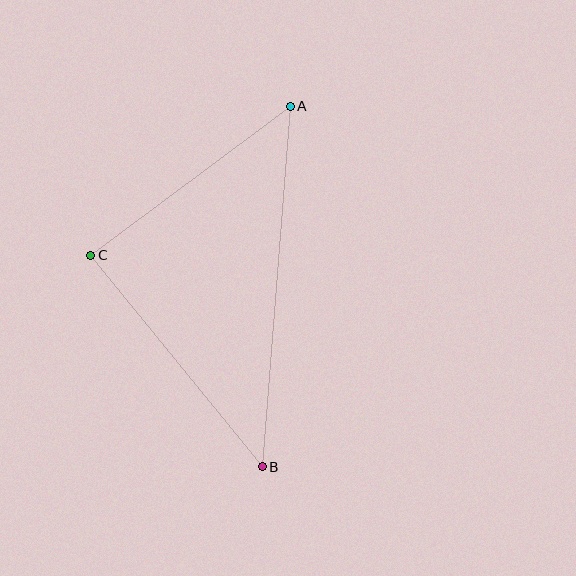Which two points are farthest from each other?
Points A and B are farthest from each other.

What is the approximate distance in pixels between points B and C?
The distance between B and C is approximately 272 pixels.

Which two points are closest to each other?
Points A and C are closest to each other.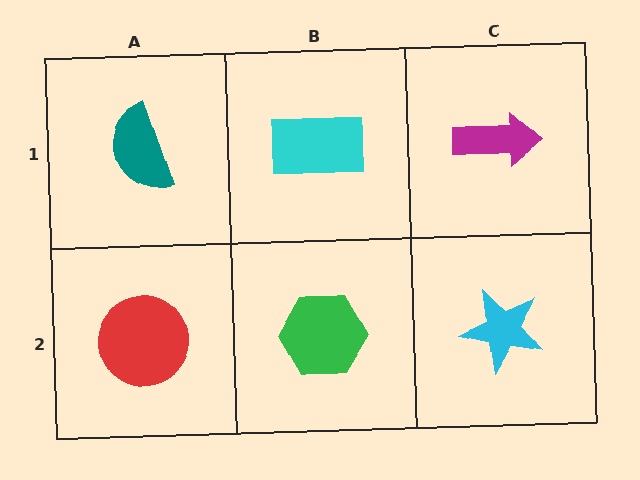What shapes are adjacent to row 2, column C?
A magenta arrow (row 1, column C), a green hexagon (row 2, column B).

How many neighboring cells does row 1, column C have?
2.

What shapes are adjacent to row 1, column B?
A green hexagon (row 2, column B), a teal semicircle (row 1, column A), a magenta arrow (row 1, column C).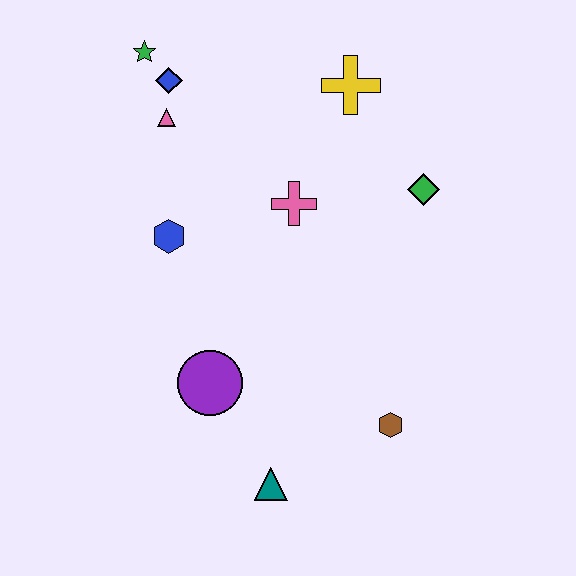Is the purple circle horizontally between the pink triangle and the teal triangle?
Yes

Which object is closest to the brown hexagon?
The teal triangle is closest to the brown hexagon.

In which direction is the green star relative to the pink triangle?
The green star is above the pink triangle.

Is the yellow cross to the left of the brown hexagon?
Yes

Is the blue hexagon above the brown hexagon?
Yes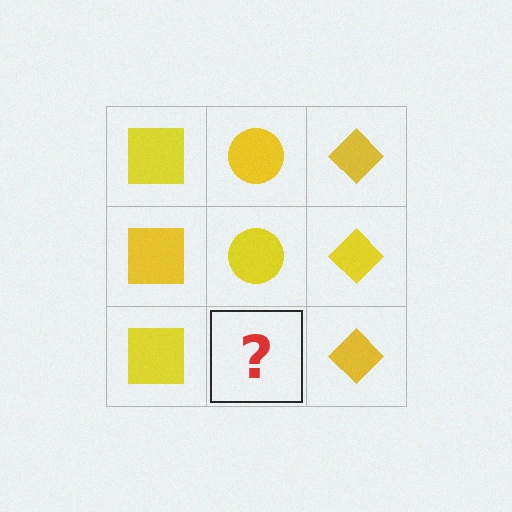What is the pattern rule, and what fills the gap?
The rule is that each column has a consistent shape. The gap should be filled with a yellow circle.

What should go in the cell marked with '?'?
The missing cell should contain a yellow circle.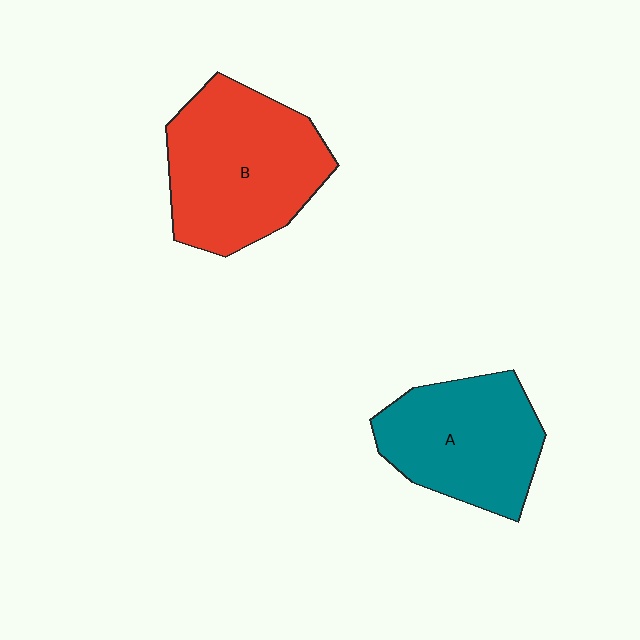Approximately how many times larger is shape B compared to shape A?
Approximately 1.2 times.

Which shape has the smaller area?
Shape A (teal).